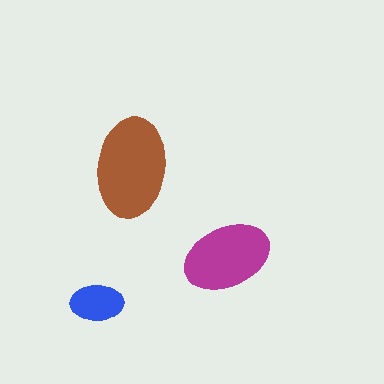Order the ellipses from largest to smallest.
the brown one, the magenta one, the blue one.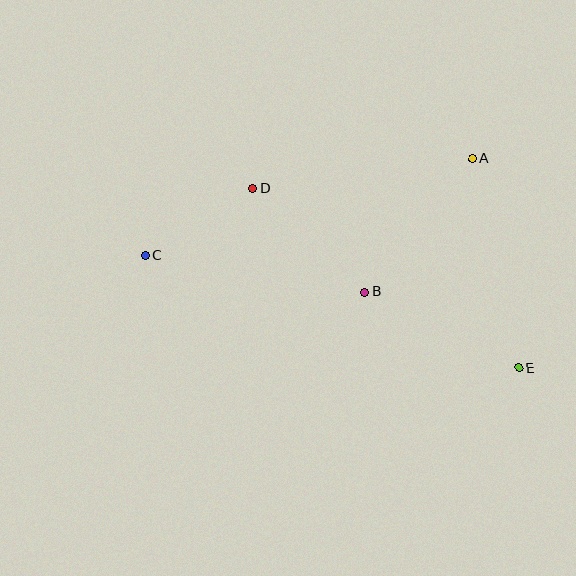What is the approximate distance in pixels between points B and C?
The distance between B and C is approximately 223 pixels.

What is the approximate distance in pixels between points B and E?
The distance between B and E is approximately 171 pixels.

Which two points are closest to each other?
Points C and D are closest to each other.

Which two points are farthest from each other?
Points C and E are farthest from each other.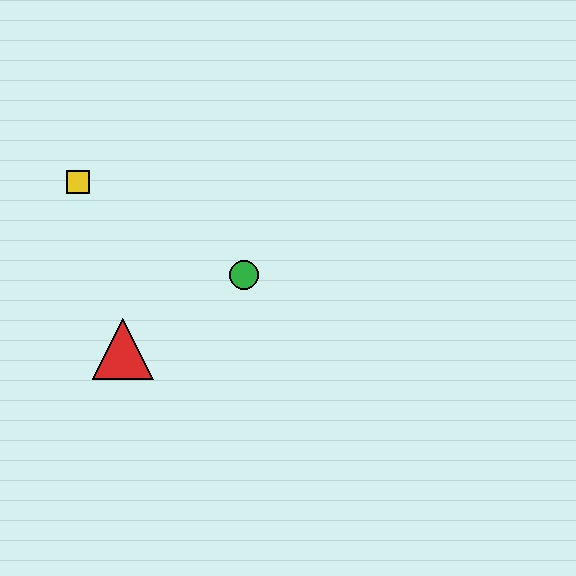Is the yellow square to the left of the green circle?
Yes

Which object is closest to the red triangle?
The green circle is closest to the red triangle.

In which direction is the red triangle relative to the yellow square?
The red triangle is below the yellow square.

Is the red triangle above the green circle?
No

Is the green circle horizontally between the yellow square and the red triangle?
No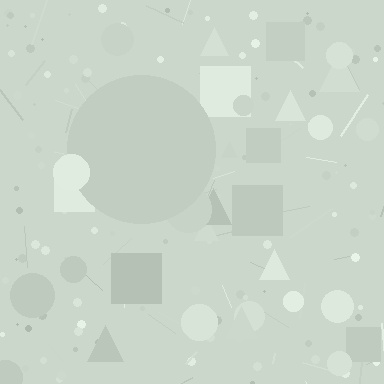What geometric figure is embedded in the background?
A circle is embedded in the background.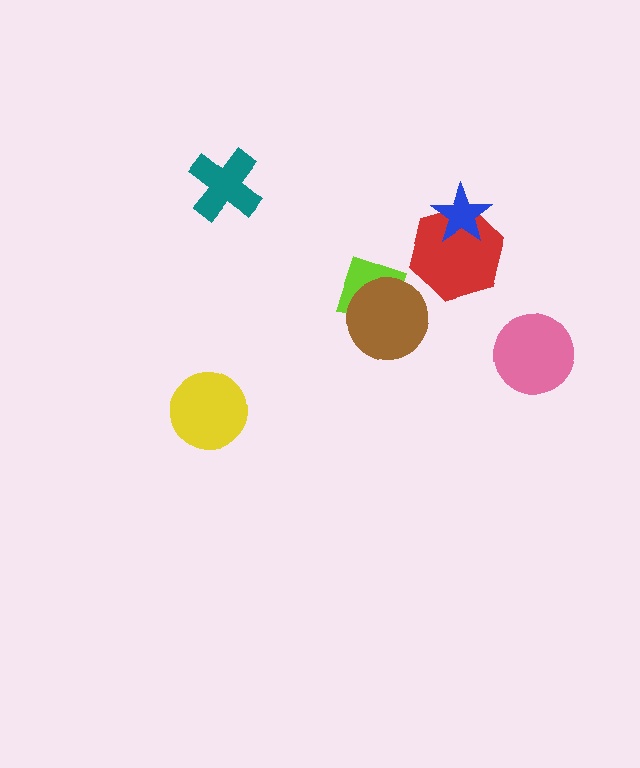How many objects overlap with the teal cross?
0 objects overlap with the teal cross.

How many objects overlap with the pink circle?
0 objects overlap with the pink circle.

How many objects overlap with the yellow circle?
0 objects overlap with the yellow circle.